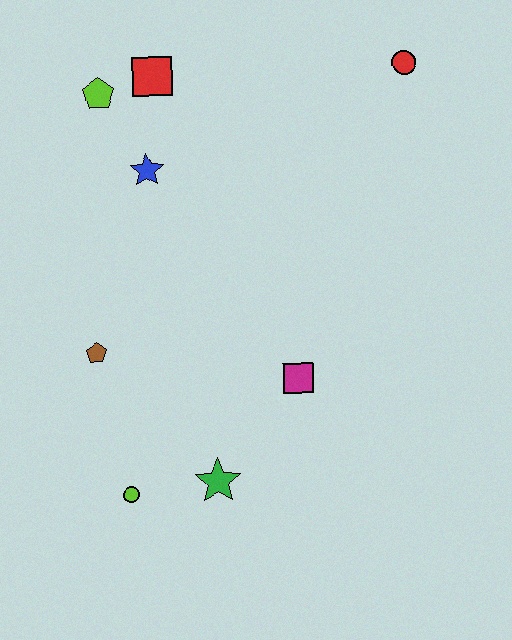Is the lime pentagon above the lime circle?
Yes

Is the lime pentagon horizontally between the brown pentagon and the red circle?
Yes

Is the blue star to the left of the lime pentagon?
No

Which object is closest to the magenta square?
The green star is closest to the magenta square.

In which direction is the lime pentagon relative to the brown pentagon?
The lime pentagon is above the brown pentagon.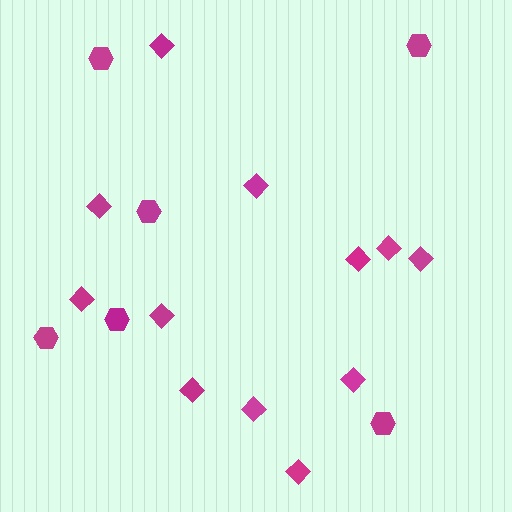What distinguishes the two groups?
There are 2 groups: one group of diamonds (12) and one group of hexagons (6).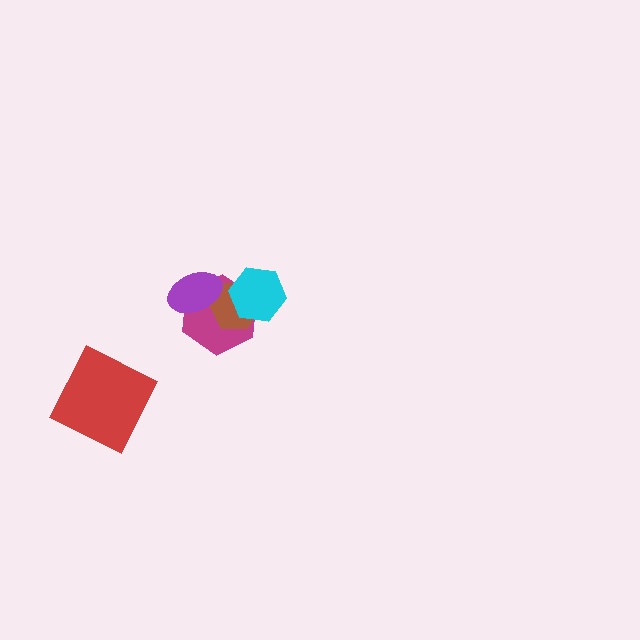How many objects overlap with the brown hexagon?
3 objects overlap with the brown hexagon.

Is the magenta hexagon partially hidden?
Yes, it is partially covered by another shape.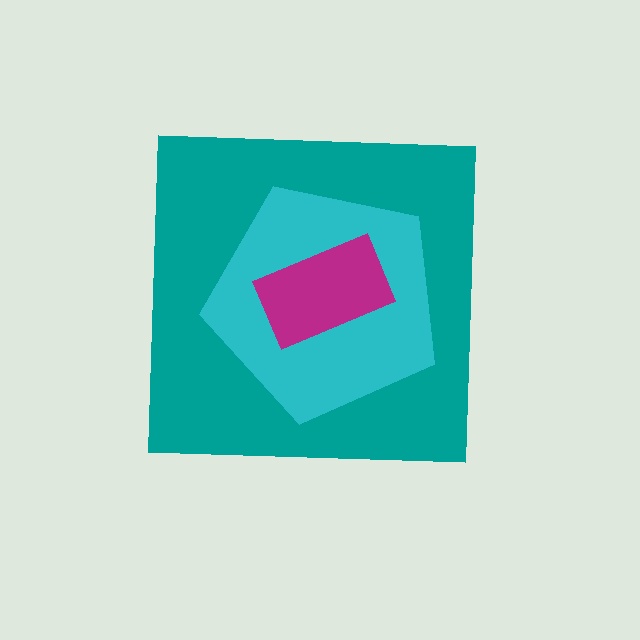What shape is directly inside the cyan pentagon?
The magenta rectangle.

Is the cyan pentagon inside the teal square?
Yes.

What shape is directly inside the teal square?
The cyan pentagon.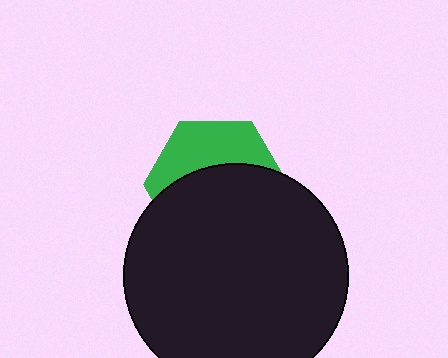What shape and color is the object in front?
The object in front is a black circle.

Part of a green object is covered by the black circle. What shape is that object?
It is a hexagon.